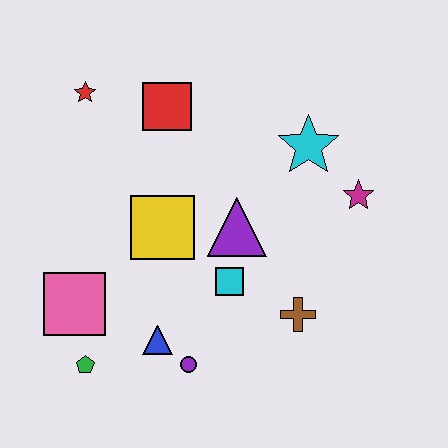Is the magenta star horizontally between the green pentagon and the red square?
No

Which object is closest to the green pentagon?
The pink square is closest to the green pentagon.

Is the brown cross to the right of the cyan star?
No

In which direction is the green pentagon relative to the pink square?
The green pentagon is below the pink square.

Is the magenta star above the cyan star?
No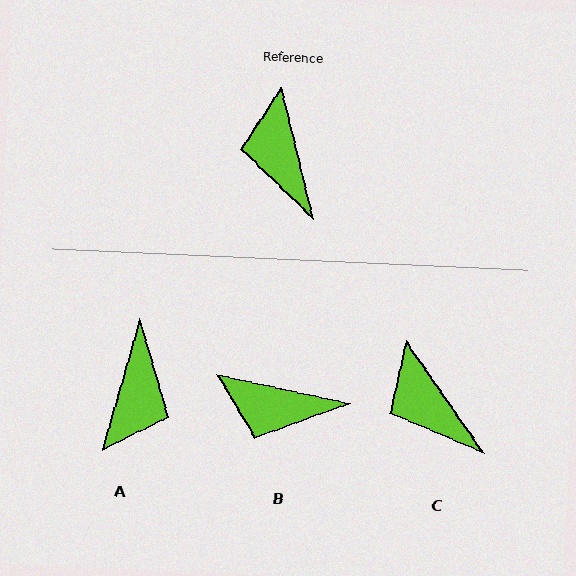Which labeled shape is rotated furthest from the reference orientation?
A, about 150 degrees away.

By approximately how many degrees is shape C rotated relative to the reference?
Approximately 21 degrees counter-clockwise.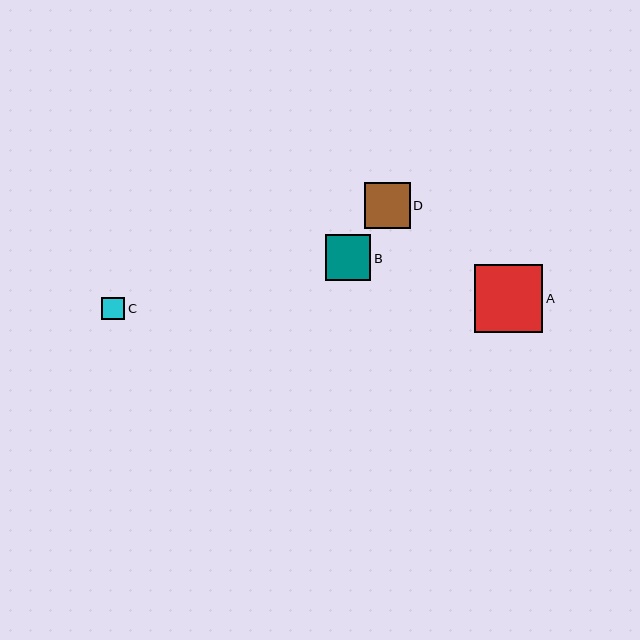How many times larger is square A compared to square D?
Square A is approximately 1.5 times the size of square D.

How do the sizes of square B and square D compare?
Square B and square D are approximately the same size.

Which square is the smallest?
Square C is the smallest with a size of approximately 23 pixels.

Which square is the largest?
Square A is the largest with a size of approximately 68 pixels.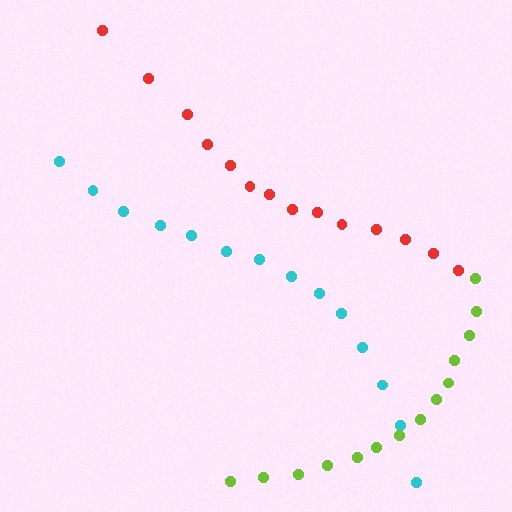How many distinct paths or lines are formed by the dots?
There are 3 distinct paths.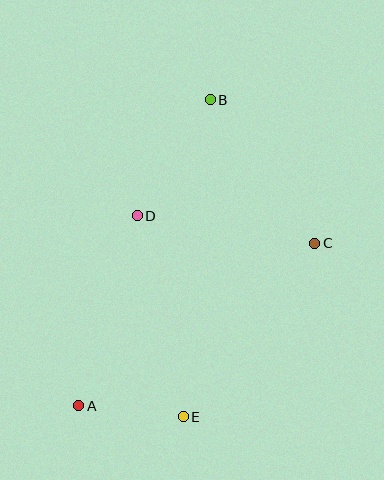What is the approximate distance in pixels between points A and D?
The distance between A and D is approximately 200 pixels.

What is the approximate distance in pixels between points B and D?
The distance between B and D is approximately 136 pixels.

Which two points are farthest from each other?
Points A and B are farthest from each other.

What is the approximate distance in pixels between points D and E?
The distance between D and E is approximately 206 pixels.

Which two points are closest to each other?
Points A and E are closest to each other.